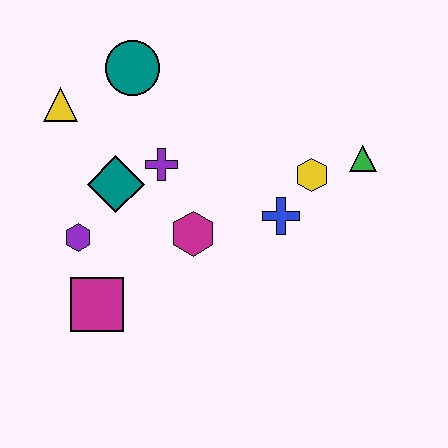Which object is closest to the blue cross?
The yellow hexagon is closest to the blue cross.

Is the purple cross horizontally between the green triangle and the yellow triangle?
Yes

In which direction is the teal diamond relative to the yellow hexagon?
The teal diamond is to the left of the yellow hexagon.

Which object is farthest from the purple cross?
The green triangle is farthest from the purple cross.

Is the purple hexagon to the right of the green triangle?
No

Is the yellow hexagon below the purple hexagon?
No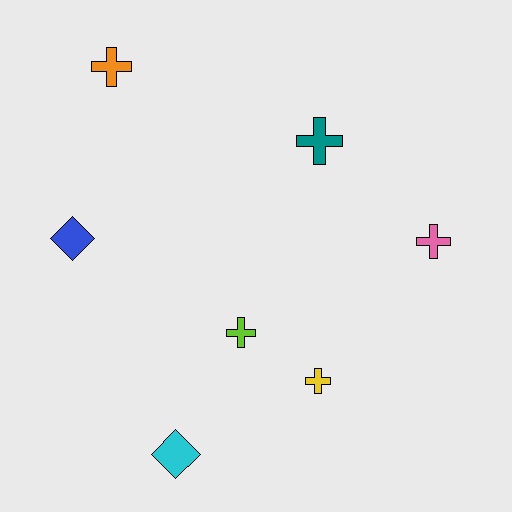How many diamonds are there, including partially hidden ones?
There are 2 diamonds.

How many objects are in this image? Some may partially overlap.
There are 7 objects.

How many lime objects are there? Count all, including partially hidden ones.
There is 1 lime object.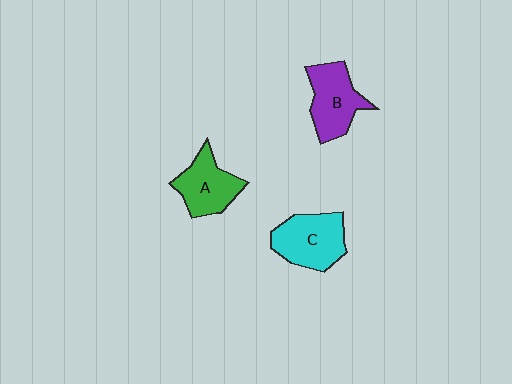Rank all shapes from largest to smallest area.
From largest to smallest: C (cyan), B (purple), A (green).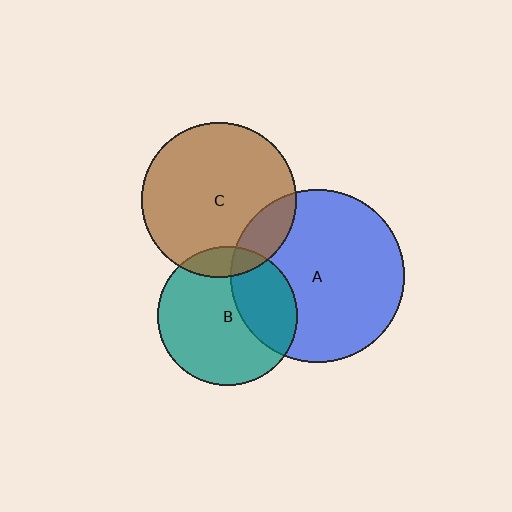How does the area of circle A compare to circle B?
Approximately 1.6 times.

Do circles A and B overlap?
Yes.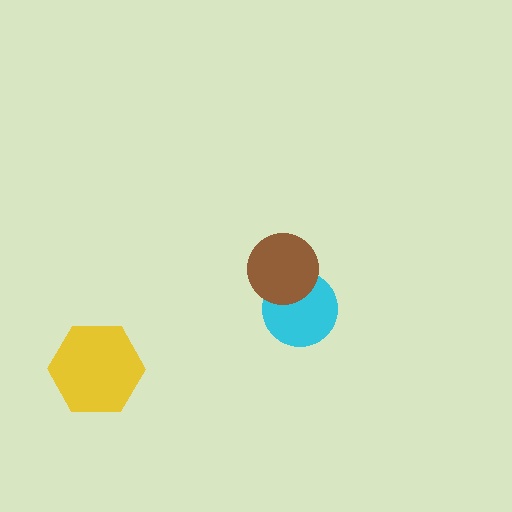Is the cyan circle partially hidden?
Yes, it is partially covered by another shape.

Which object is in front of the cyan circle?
The brown circle is in front of the cyan circle.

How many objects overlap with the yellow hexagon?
0 objects overlap with the yellow hexagon.